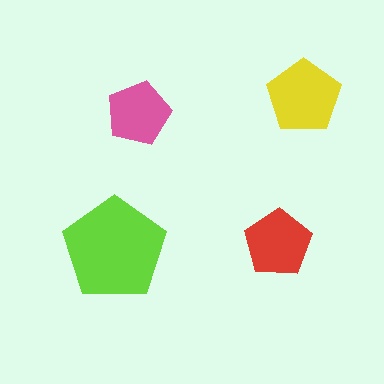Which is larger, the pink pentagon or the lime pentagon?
The lime one.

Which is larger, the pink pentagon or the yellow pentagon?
The yellow one.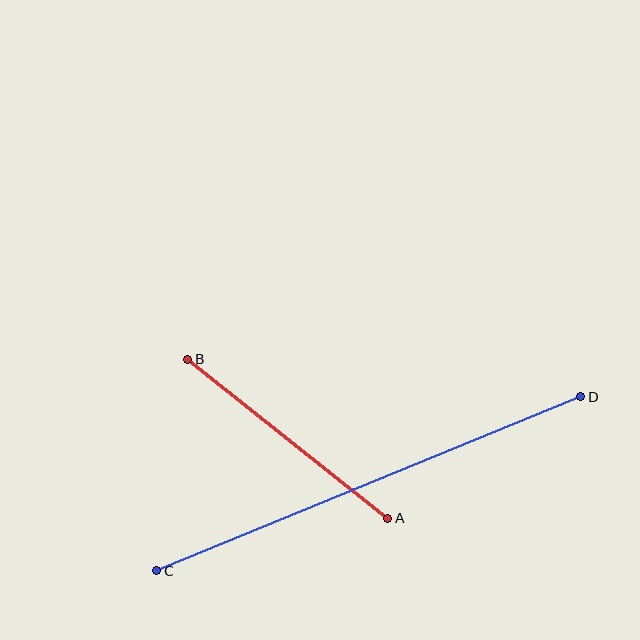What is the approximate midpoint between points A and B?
The midpoint is at approximately (288, 439) pixels.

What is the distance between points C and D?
The distance is approximately 458 pixels.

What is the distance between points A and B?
The distance is approximately 255 pixels.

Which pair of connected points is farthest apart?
Points C and D are farthest apart.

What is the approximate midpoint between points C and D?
The midpoint is at approximately (369, 484) pixels.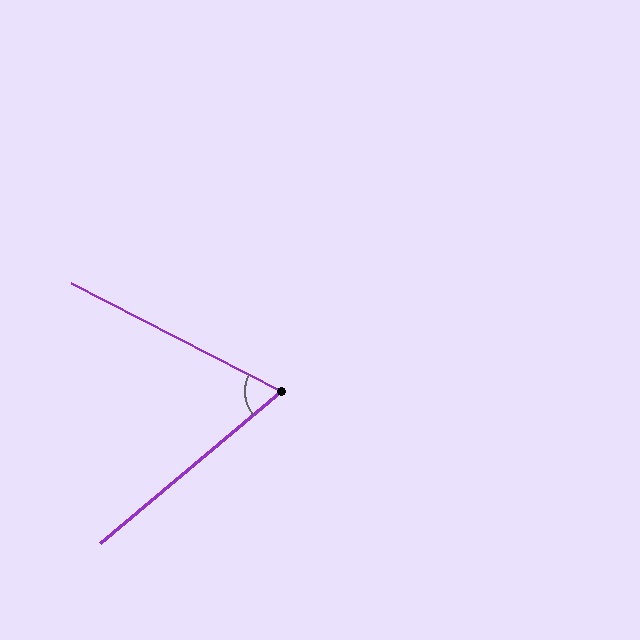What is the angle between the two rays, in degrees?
Approximately 67 degrees.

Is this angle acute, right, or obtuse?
It is acute.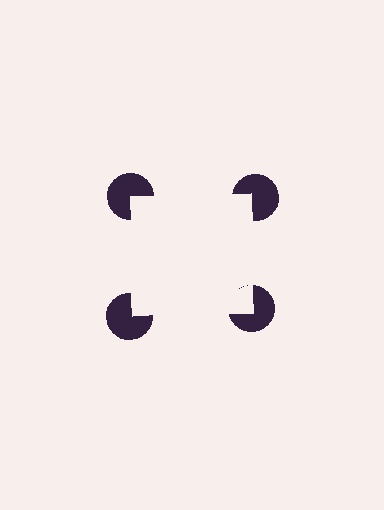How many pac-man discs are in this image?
There are 4 — one at each vertex of the illusory square.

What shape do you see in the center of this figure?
An illusory square — its edges are inferred from the aligned wedge cuts in the pac-man discs, not physically drawn.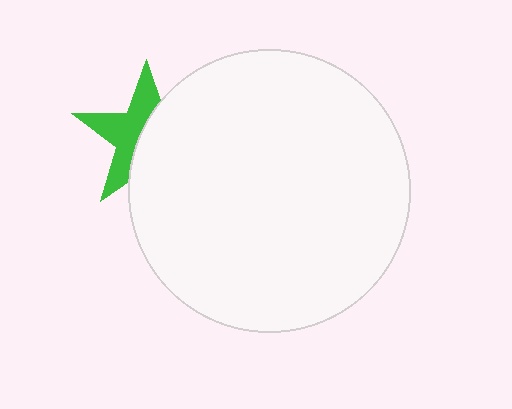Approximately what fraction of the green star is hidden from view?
Roughly 52% of the green star is hidden behind the white circle.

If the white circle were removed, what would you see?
You would see the complete green star.